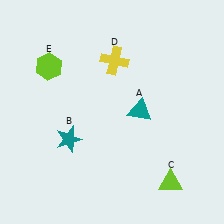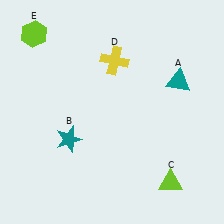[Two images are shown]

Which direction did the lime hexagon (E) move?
The lime hexagon (E) moved up.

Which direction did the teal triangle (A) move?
The teal triangle (A) moved right.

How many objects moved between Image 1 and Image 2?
2 objects moved between the two images.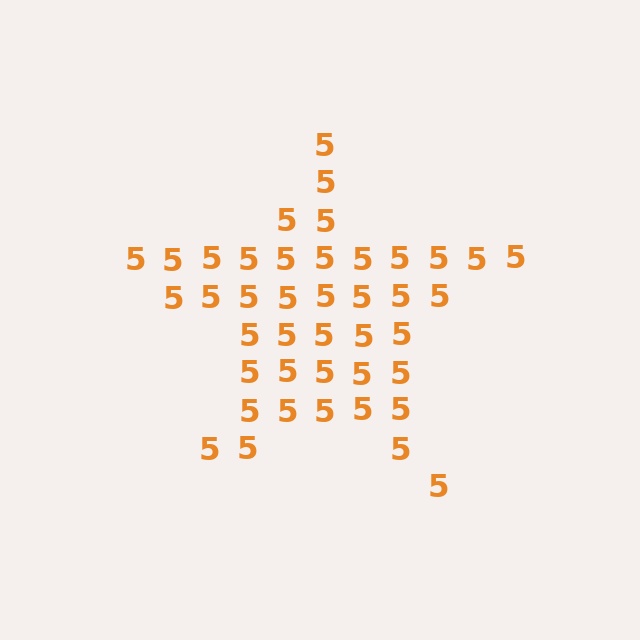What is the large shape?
The large shape is a star.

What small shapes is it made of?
It is made of small digit 5's.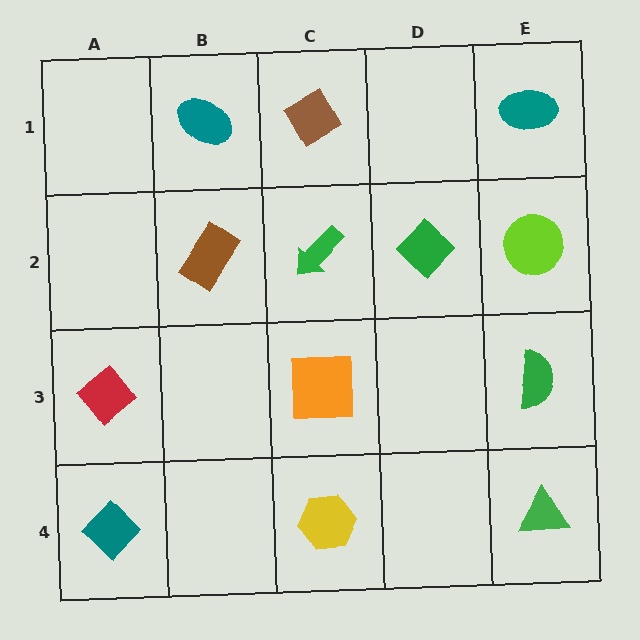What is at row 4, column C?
A yellow hexagon.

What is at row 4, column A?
A teal diamond.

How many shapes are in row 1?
3 shapes.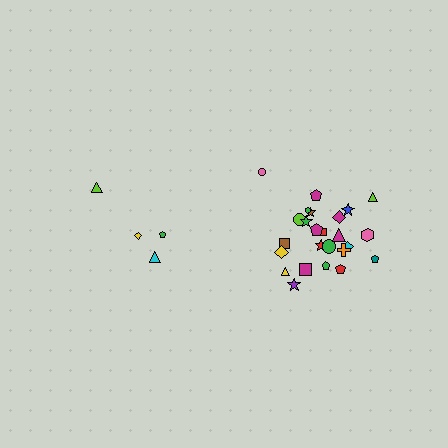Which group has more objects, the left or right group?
The right group.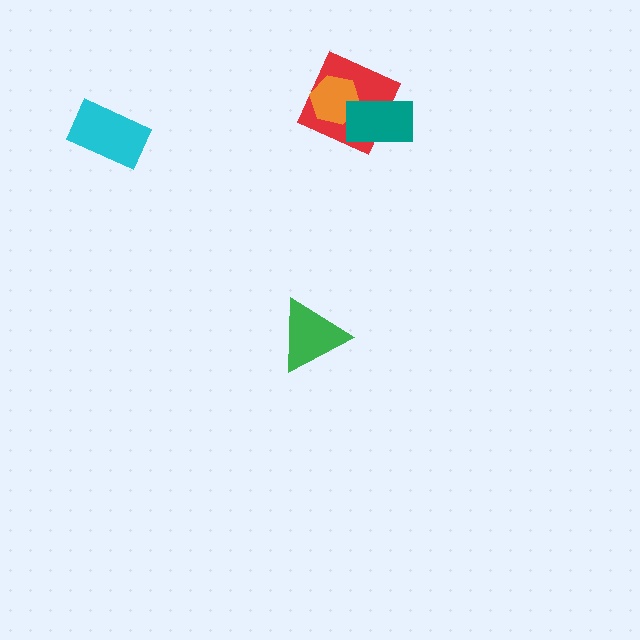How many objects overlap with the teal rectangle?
2 objects overlap with the teal rectangle.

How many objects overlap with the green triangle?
0 objects overlap with the green triangle.